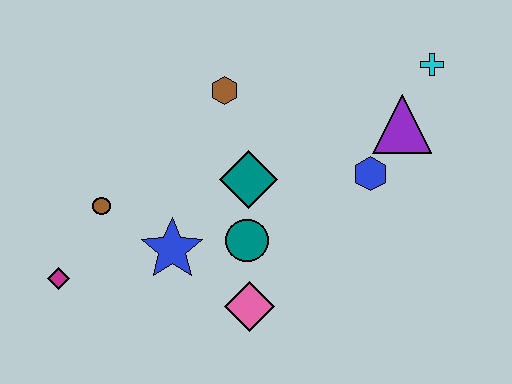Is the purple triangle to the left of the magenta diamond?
No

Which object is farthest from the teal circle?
The cyan cross is farthest from the teal circle.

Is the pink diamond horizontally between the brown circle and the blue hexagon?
Yes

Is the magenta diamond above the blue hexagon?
No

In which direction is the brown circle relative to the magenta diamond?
The brown circle is above the magenta diamond.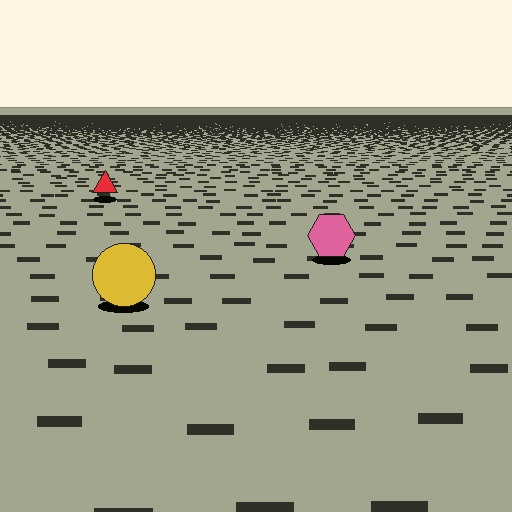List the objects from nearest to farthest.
From nearest to farthest: the yellow circle, the pink hexagon, the red triangle.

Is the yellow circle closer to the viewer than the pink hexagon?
Yes. The yellow circle is closer — you can tell from the texture gradient: the ground texture is coarser near it.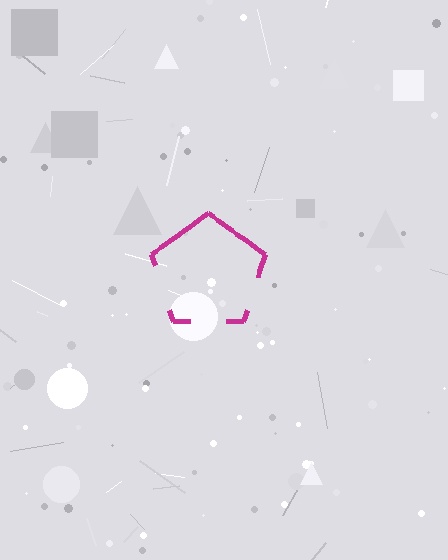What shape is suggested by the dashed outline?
The dashed outline suggests a pentagon.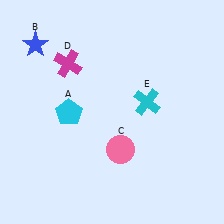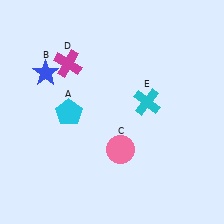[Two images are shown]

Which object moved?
The blue star (B) moved down.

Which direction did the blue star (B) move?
The blue star (B) moved down.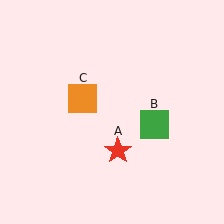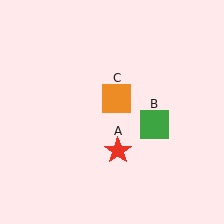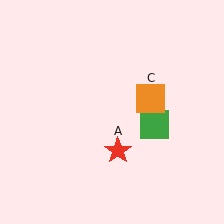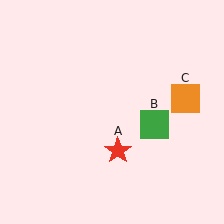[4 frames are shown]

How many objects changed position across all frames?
1 object changed position: orange square (object C).